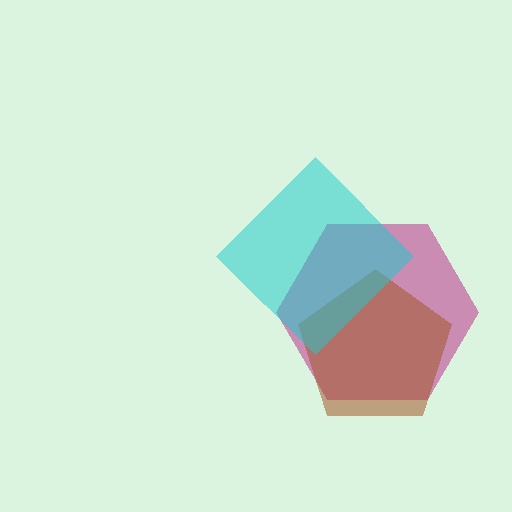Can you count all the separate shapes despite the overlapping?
Yes, there are 3 separate shapes.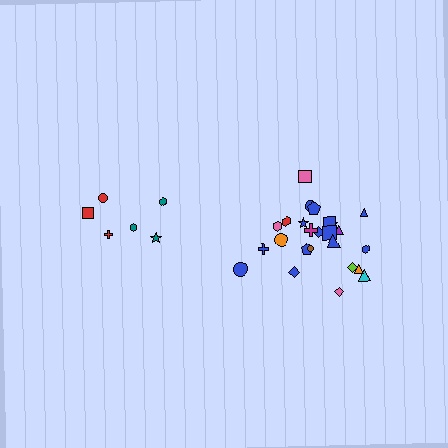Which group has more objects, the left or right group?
The right group.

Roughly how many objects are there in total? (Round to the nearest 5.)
Roughly 30 objects in total.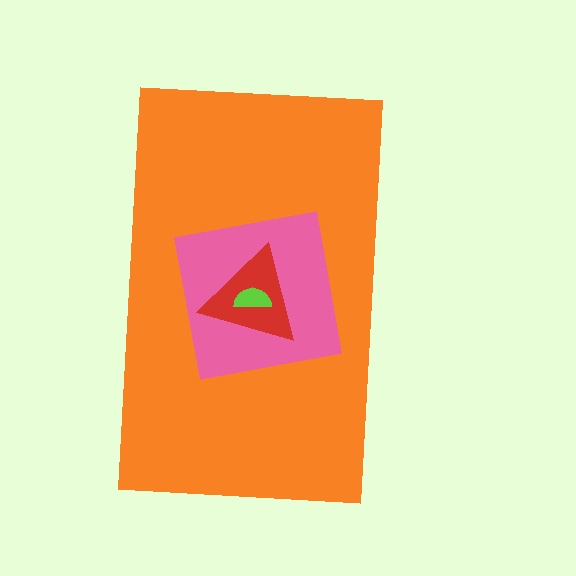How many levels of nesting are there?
4.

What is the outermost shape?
The orange rectangle.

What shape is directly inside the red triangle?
The lime semicircle.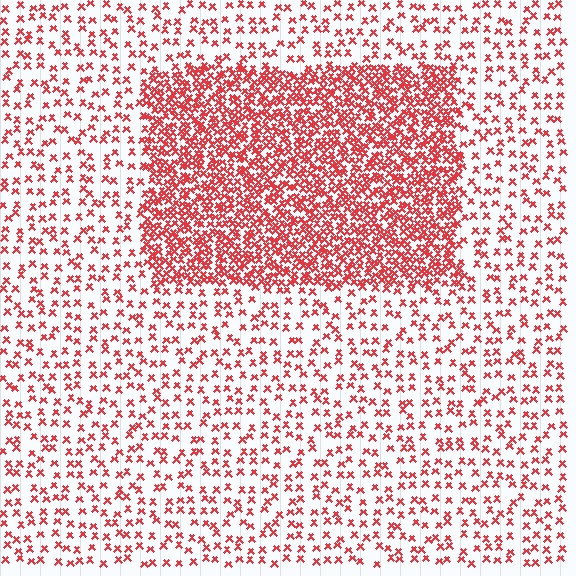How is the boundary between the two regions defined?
The boundary is defined by a change in element density (approximately 3.0x ratio). All elements are the same color, size, and shape.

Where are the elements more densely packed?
The elements are more densely packed inside the rectangle boundary.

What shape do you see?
I see a rectangle.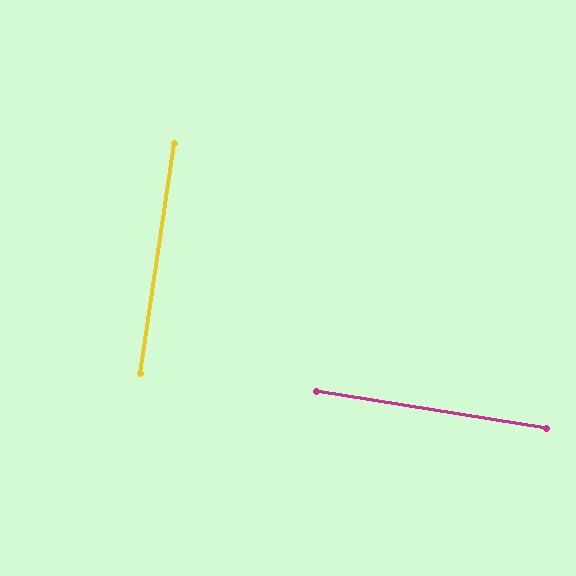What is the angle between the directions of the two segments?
Approximately 89 degrees.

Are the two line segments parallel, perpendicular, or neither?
Perpendicular — they meet at approximately 89°.